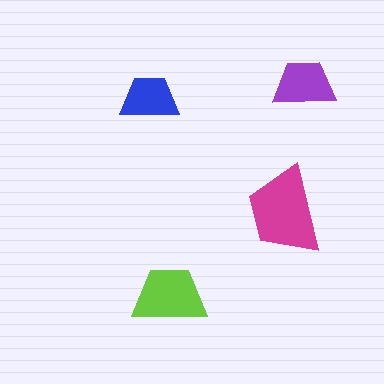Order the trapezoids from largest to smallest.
the magenta one, the lime one, the purple one, the blue one.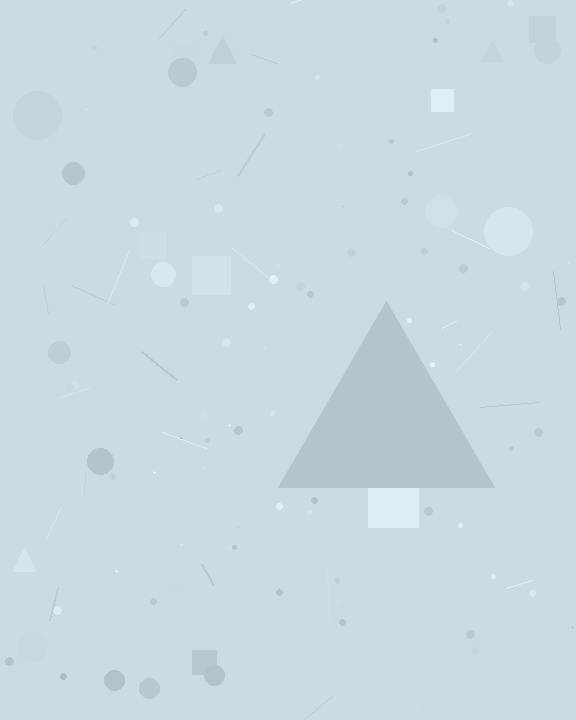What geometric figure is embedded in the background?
A triangle is embedded in the background.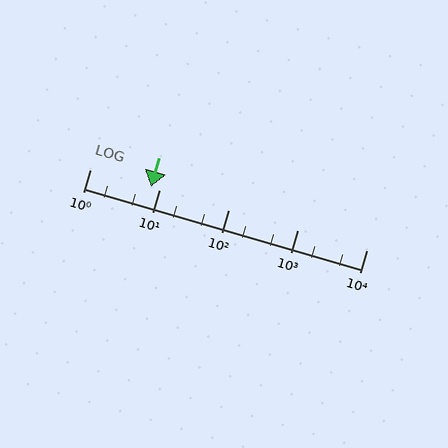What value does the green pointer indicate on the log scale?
The pointer indicates approximately 7.5.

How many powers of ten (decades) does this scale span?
The scale spans 4 decades, from 1 to 10000.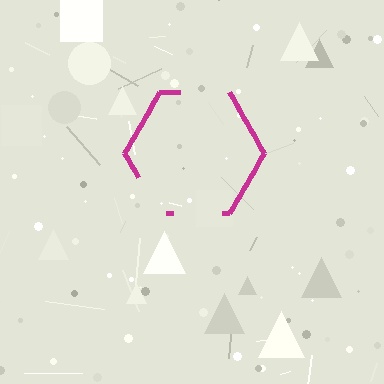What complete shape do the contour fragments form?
The contour fragments form a hexagon.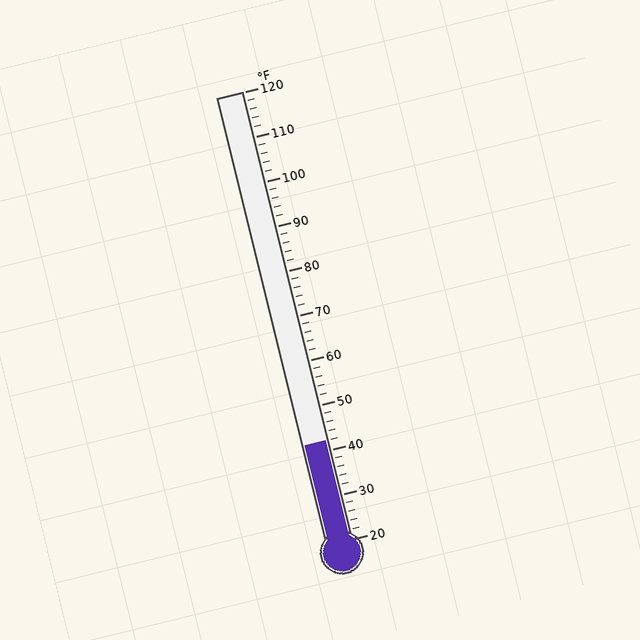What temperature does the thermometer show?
The thermometer shows approximately 42°F.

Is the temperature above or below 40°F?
The temperature is above 40°F.